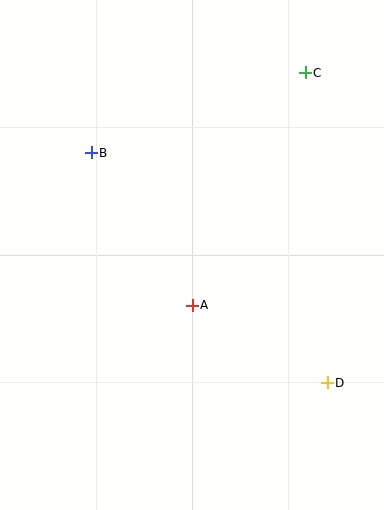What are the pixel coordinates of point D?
Point D is at (327, 383).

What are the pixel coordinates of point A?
Point A is at (192, 305).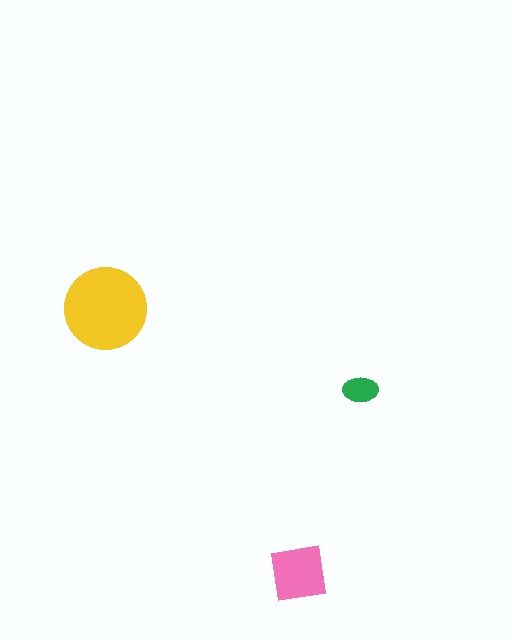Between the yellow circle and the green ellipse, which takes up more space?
The yellow circle.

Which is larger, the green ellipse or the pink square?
The pink square.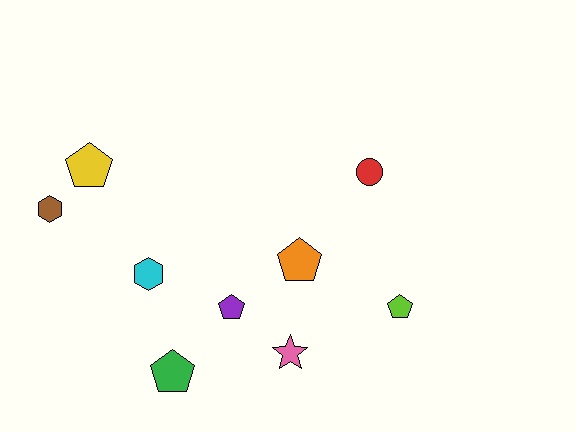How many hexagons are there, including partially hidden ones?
There are 2 hexagons.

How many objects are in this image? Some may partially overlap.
There are 9 objects.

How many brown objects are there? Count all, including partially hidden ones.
There is 1 brown object.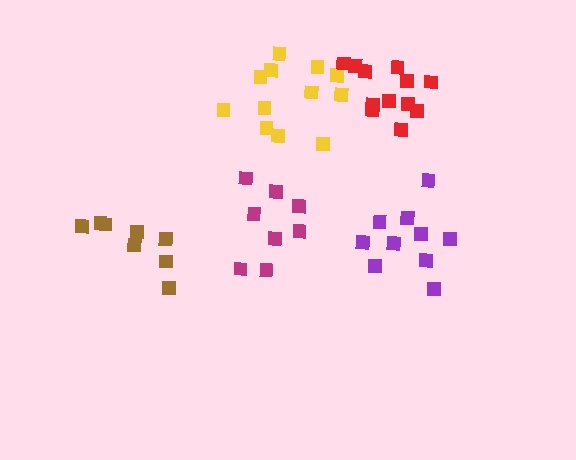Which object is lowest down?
The brown cluster is bottommost.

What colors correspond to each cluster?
The clusters are colored: magenta, purple, yellow, brown, red.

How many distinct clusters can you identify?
There are 5 distinct clusters.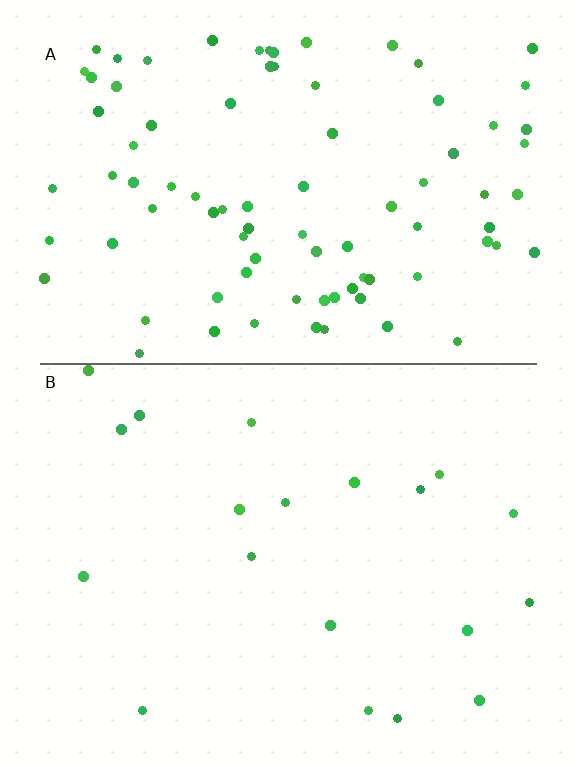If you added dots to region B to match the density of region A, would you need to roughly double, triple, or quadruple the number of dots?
Approximately quadruple.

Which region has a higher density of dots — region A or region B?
A (the top).